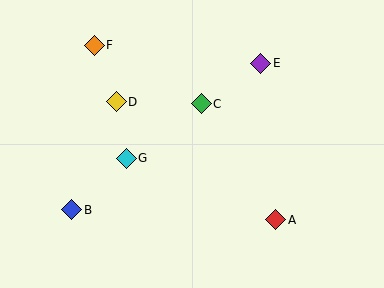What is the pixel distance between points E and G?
The distance between E and G is 165 pixels.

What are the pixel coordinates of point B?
Point B is at (72, 210).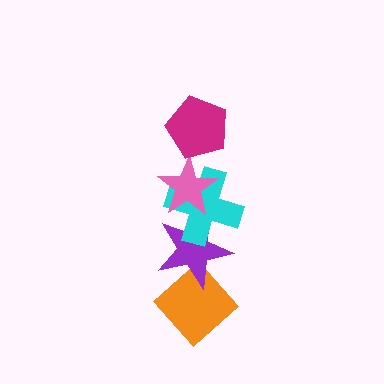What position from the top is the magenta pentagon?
The magenta pentagon is 1st from the top.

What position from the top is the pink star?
The pink star is 2nd from the top.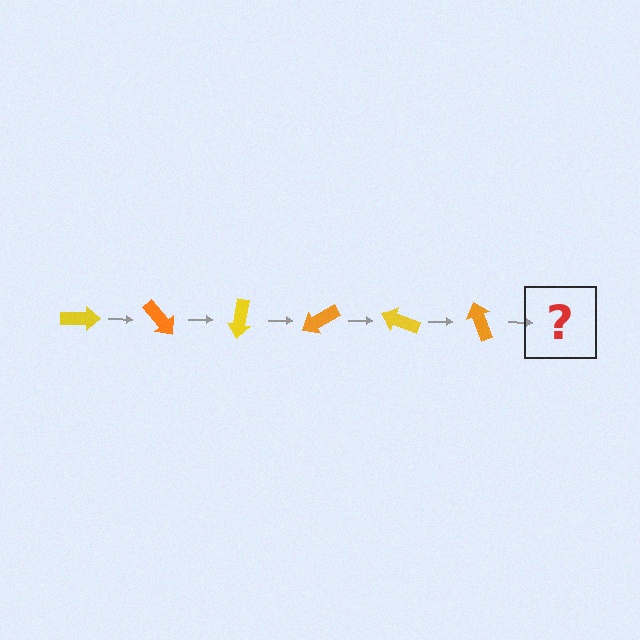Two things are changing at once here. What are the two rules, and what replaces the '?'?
The two rules are that it rotates 50 degrees each step and the color cycles through yellow and orange. The '?' should be a yellow arrow, rotated 300 degrees from the start.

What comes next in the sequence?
The next element should be a yellow arrow, rotated 300 degrees from the start.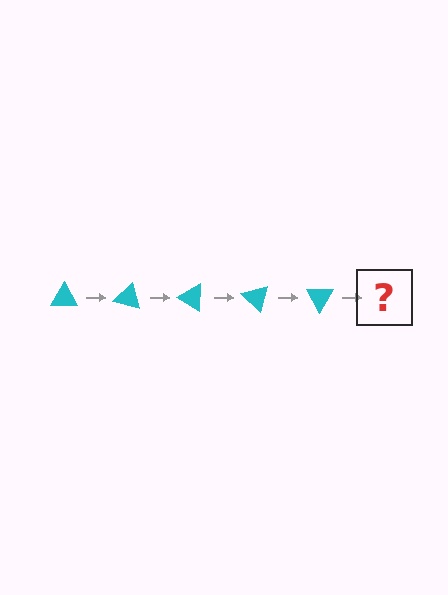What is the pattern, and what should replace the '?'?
The pattern is that the triangle rotates 15 degrees each step. The '?' should be a cyan triangle rotated 75 degrees.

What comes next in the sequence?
The next element should be a cyan triangle rotated 75 degrees.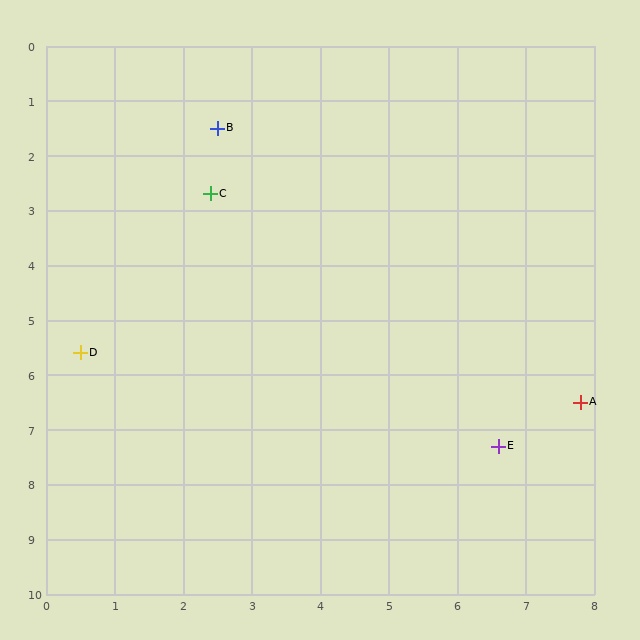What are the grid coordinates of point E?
Point E is at approximately (6.6, 7.3).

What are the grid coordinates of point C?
Point C is at approximately (2.4, 2.7).